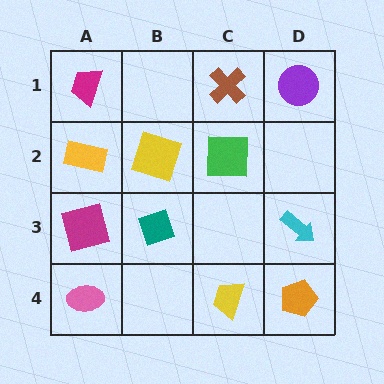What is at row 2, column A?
A yellow rectangle.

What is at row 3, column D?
A cyan arrow.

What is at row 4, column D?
An orange pentagon.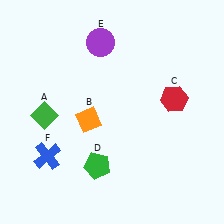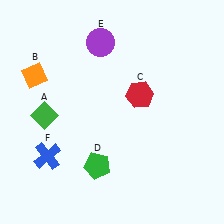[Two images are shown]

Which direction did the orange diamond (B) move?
The orange diamond (B) moved left.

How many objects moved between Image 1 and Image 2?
2 objects moved between the two images.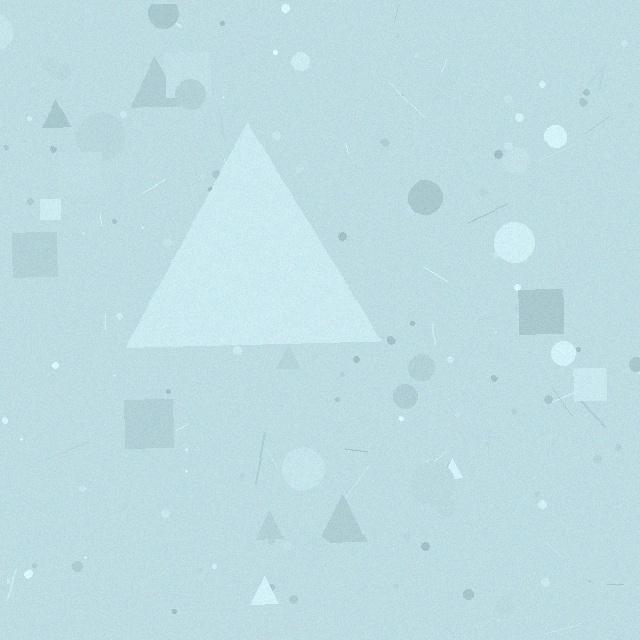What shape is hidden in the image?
A triangle is hidden in the image.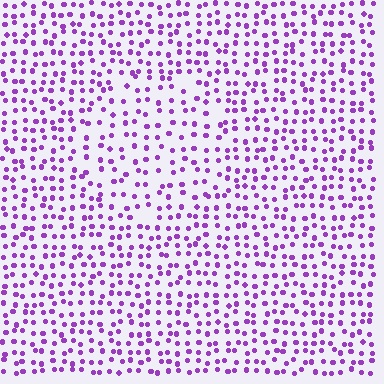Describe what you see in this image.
The image contains small purple elements arranged at two different densities. A circle-shaped region is visible where the elements are less densely packed than the surrounding area.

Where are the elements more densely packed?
The elements are more densely packed outside the circle boundary.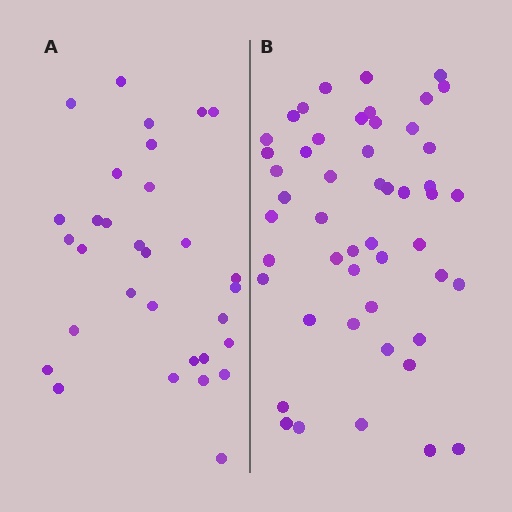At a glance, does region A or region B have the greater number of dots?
Region B (the right region) has more dots.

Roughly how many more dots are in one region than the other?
Region B has approximately 20 more dots than region A.